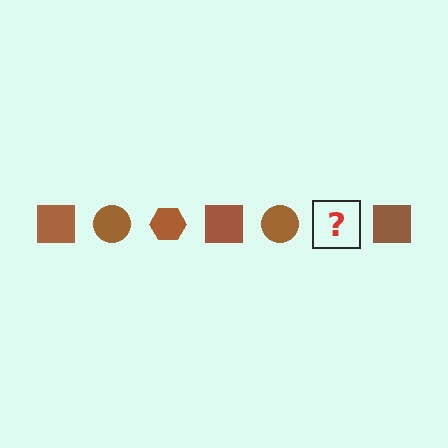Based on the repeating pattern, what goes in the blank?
The blank should be a brown hexagon.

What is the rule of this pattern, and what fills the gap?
The rule is that the pattern cycles through square, circle, hexagon shapes in brown. The gap should be filled with a brown hexagon.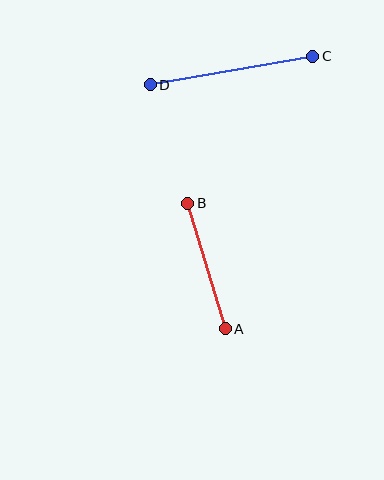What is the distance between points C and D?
The distance is approximately 165 pixels.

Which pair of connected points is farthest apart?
Points C and D are farthest apart.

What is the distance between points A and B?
The distance is approximately 131 pixels.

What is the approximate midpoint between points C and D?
The midpoint is at approximately (231, 71) pixels.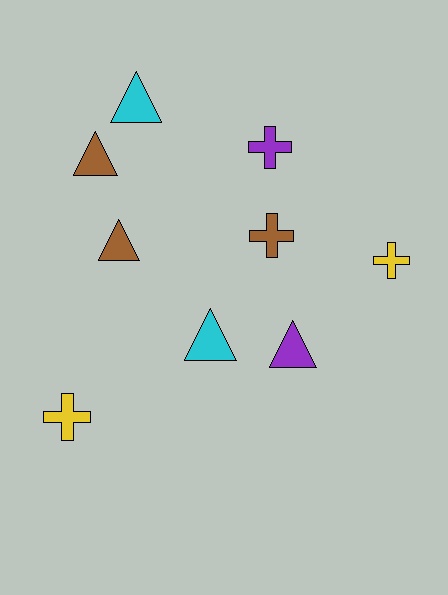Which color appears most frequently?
Brown, with 3 objects.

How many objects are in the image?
There are 9 objects.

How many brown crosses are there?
There is 1 brown cross.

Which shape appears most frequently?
Triangle, with 5 objects.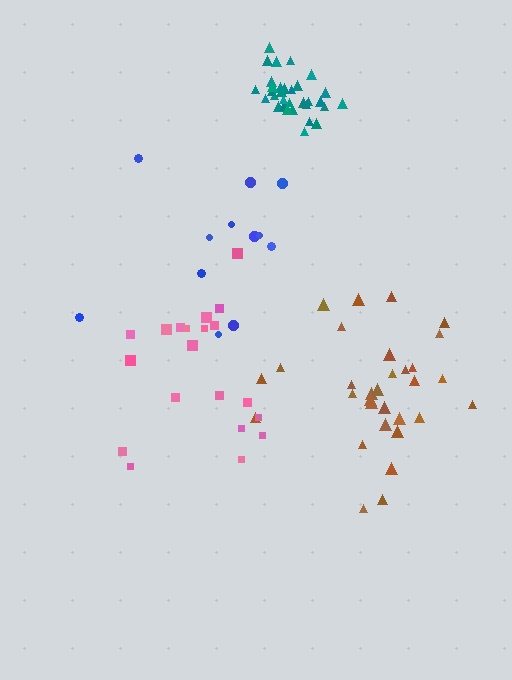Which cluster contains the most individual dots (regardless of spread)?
Teal (32).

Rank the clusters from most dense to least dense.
teal, brown, pink, blue.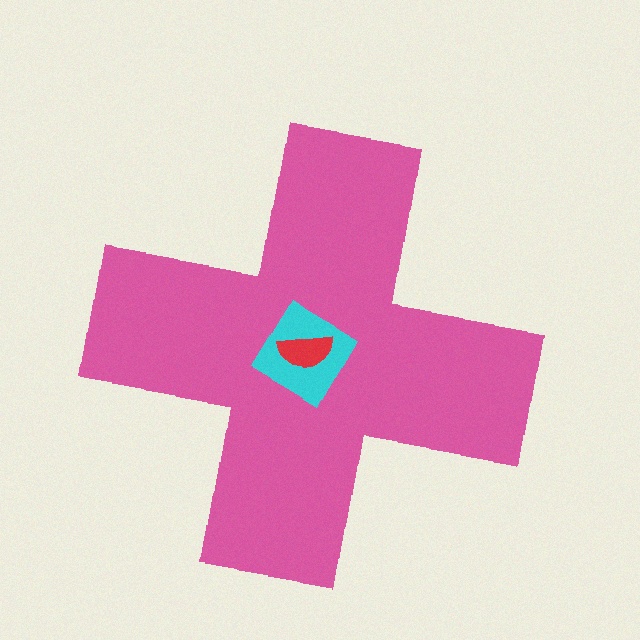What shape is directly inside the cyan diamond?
The red semicircle.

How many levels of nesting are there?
3.